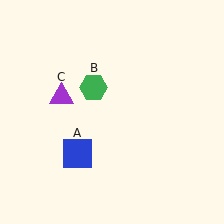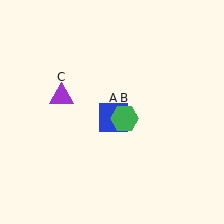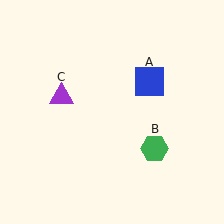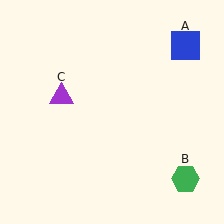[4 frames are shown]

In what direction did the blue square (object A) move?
The blue square (object A) moved up and to the right.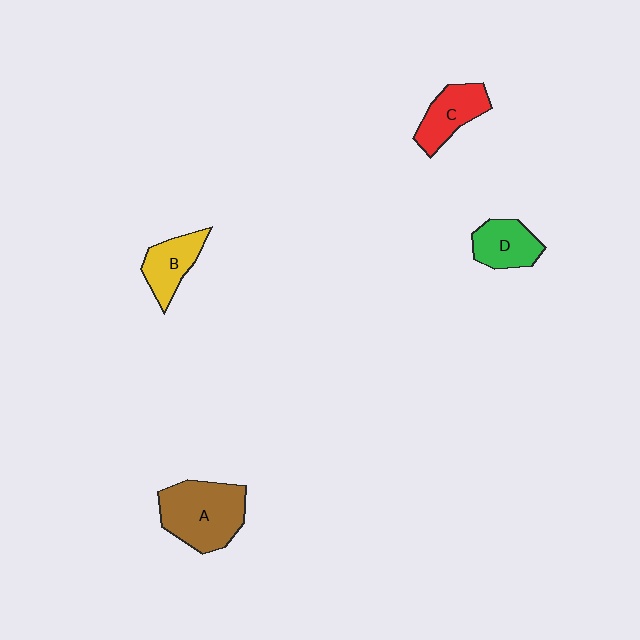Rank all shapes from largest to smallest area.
From largest to smallest: A (brown), C (red), D (green), B (yellow).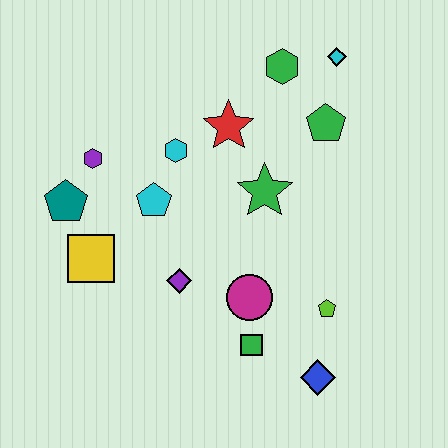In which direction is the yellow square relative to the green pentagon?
The yellow square is to the left of the green pentagon.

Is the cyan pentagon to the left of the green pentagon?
Yes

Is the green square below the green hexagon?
Yes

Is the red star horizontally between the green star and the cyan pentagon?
Yes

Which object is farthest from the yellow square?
The cyan diamond is farthest from the yellow square.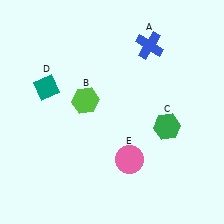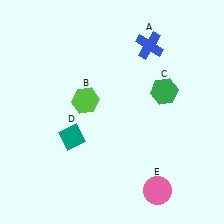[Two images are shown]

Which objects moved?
The objects that moved are: the green hexagon (C), the teal diamond (D), the pink circle (E).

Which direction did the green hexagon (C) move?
The green hexagon (C) moved up.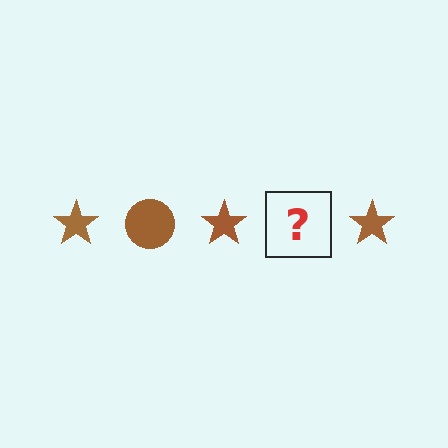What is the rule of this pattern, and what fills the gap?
The rule is that the pattern cycles through star, circle shapes in brown. The gap should be filled with a brown circle.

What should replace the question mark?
The question mark should be replaced with a brown circle.